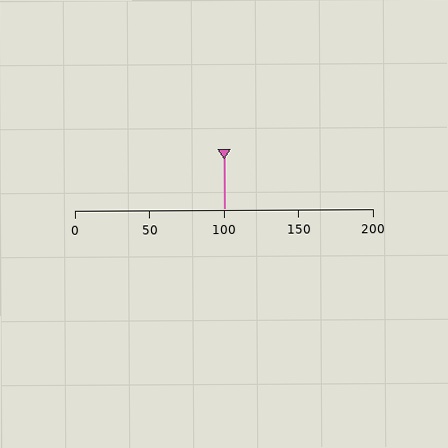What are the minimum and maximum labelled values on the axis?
The axis runs from 0 to 200.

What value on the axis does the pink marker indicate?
The marker indicates approximately 100.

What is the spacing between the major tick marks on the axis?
The major ticks are spaced 50 apart.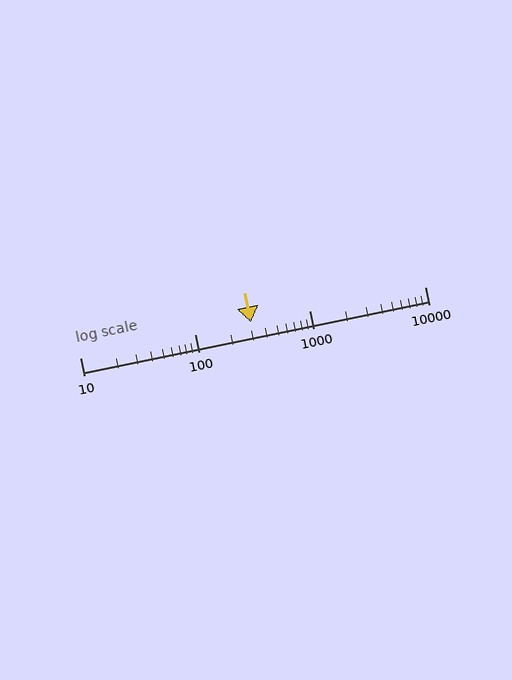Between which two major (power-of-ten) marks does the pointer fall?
The pointer is between 100 and 1000.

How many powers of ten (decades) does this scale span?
The scale spans 3 decades, from 10 to 10000.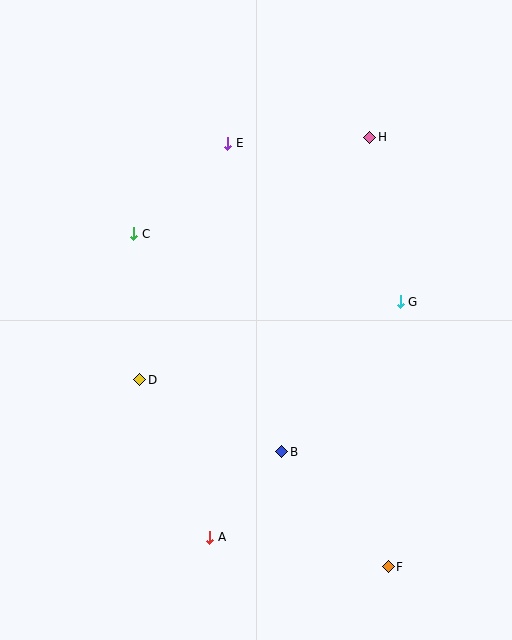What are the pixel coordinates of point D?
Point D is at (140, 380).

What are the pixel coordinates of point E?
Point E is at (228, 143).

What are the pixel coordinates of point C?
Point C is at (134, 234).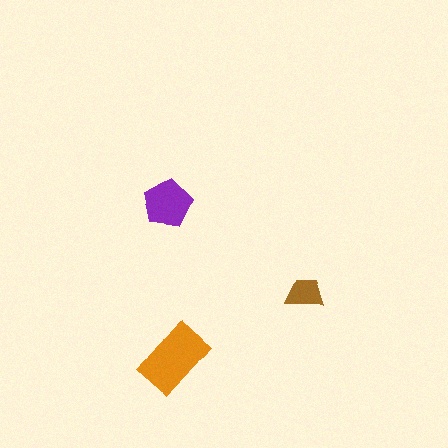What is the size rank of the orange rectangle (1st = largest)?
1st.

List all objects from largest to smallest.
The orange rectangle, the purple pentagon, the brown trapezoid.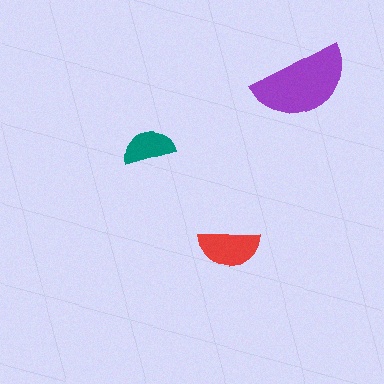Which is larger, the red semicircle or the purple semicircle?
The purple one.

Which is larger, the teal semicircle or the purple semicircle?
The purple one.